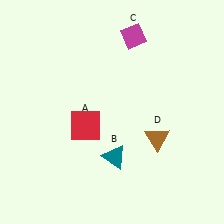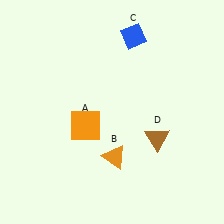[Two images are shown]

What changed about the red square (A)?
In Image 1, A is red. In Image 2, it changed to orange.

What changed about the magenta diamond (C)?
In Image 1, C is magenta. In Image 2, it changed to blue.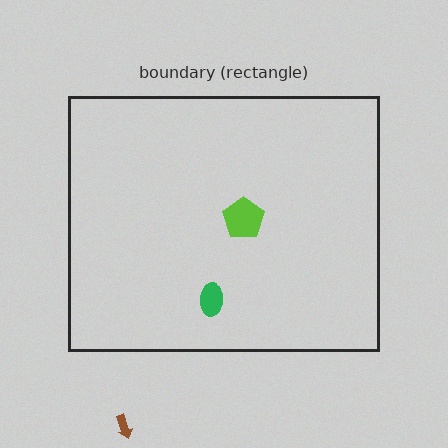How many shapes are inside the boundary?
2 inside, 1 outside.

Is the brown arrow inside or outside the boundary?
Outside.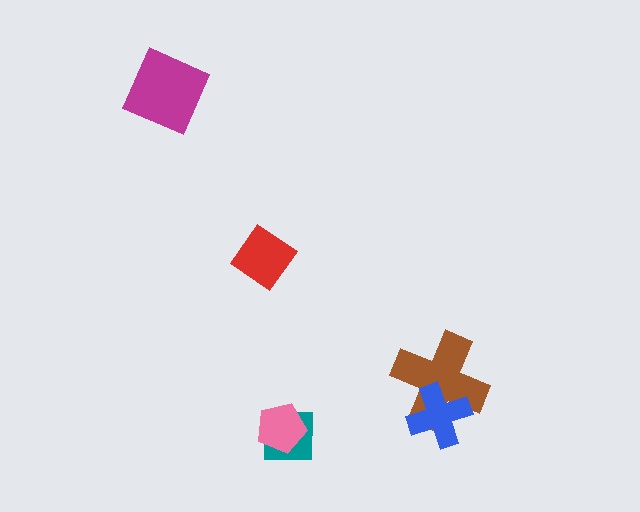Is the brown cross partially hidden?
Yes, it is partially covered by another shape.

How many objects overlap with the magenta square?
0 objects overlap with the magenta square.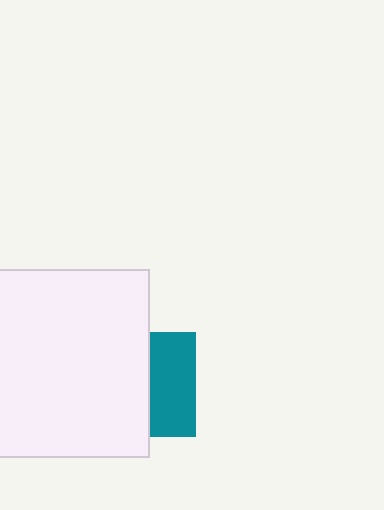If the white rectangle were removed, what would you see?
You would see the complete teal square.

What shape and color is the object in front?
The object in front is a white rectangle.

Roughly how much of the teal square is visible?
A small part of it is visible (roughly 44%).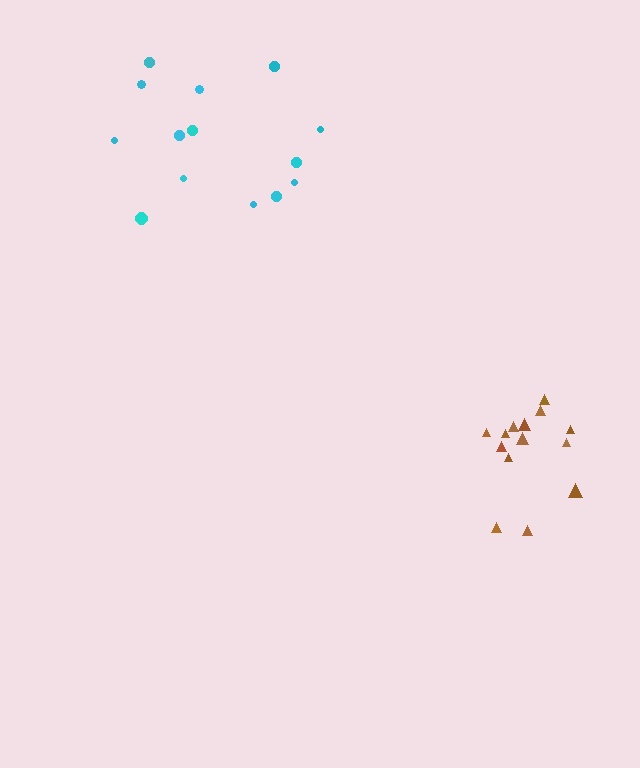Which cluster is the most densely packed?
Brown.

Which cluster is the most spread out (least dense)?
Cyan.